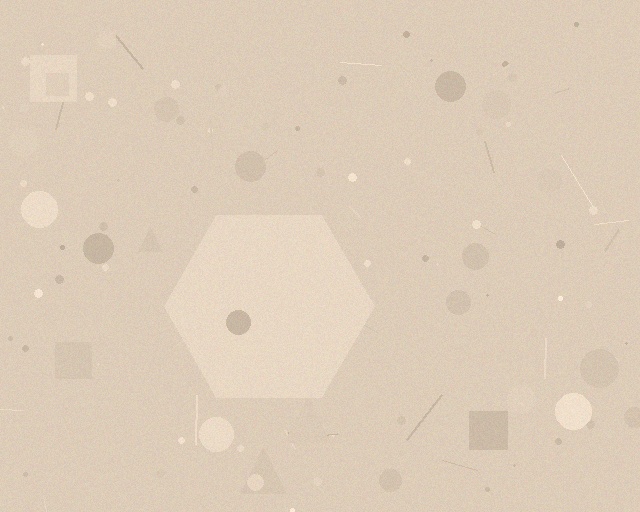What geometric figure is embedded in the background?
A hexagon is embedded in the background.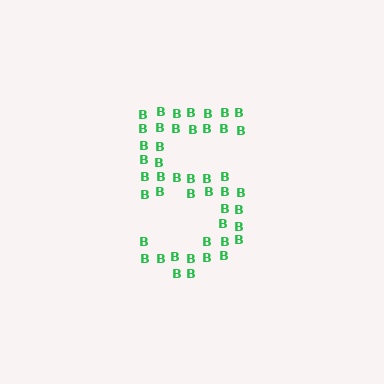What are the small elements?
The small elements are letter B's.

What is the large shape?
The large shape is the digit 5.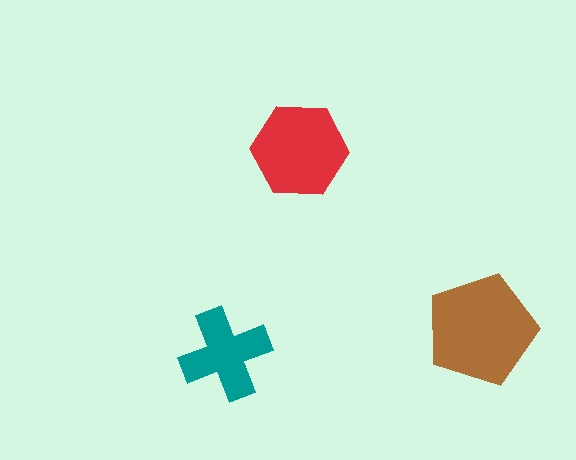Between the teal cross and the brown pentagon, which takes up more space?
The brown pentagon.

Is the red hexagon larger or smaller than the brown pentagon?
Smaller.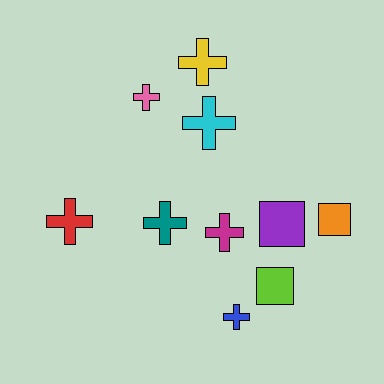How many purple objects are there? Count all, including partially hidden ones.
There is 1 purple object.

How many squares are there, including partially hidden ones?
There are 3 squares.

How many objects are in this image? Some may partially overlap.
There are 10 objects.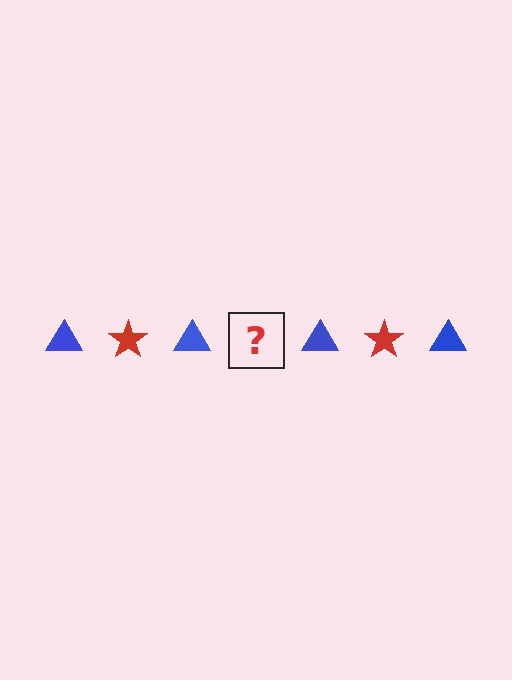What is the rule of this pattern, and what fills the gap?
The rule is that the pattern alternates between blue triangle and red star. The gap should be filled with a red star.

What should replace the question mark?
The question mark should be replaced with a red star.